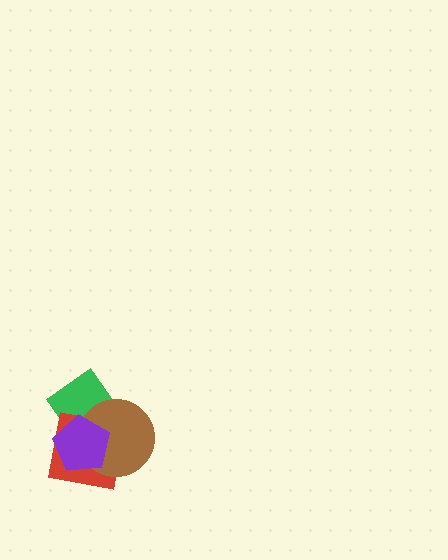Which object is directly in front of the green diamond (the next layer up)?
The red square is directly in front of the green diamond.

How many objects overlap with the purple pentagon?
3 objects overlap with the purple pentagon.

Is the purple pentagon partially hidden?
No, no other shape covers it.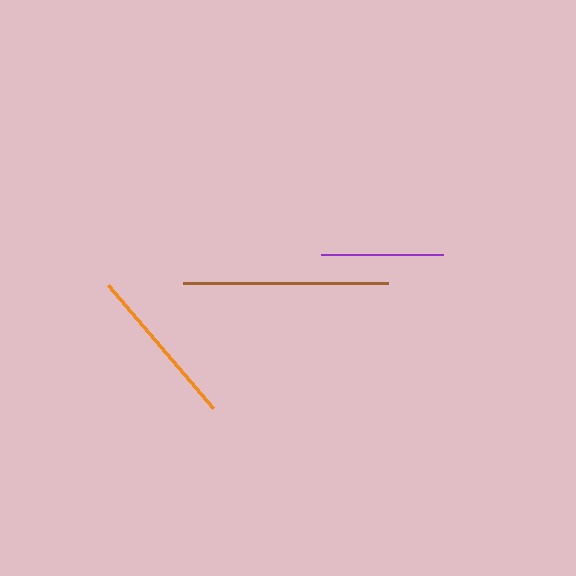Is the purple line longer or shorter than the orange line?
The orange line is longer than the purple line.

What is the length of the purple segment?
The purple segment is approximately 122 pixels long.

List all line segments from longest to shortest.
From longest to shortest: brown, orange, purple.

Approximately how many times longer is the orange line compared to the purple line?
The orange line is approximately 1.3 times the length of the purple line.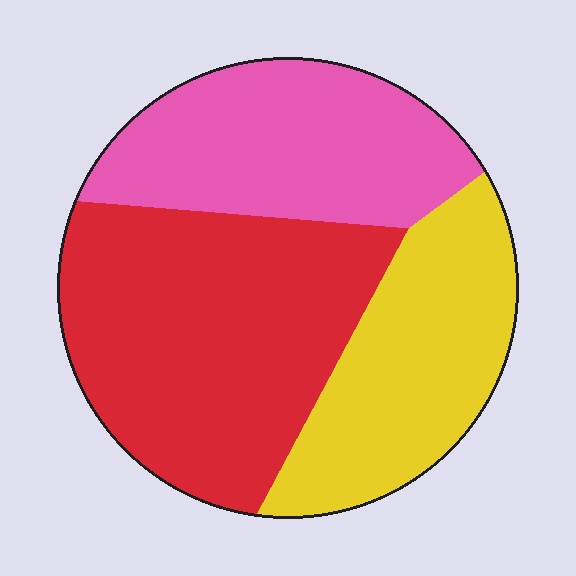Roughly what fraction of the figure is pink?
Pink covers roughly 30% of the figure.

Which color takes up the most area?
Red, at roughly 45%.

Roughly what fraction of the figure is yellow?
Yellow covers about 25% of the figure.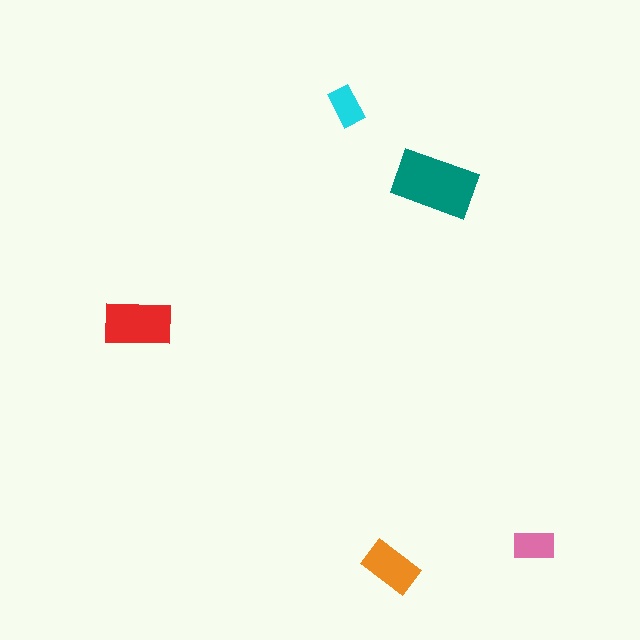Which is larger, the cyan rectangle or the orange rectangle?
The orange one.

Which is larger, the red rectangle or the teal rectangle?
The teal one.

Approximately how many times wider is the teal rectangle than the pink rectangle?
About 2 times wider.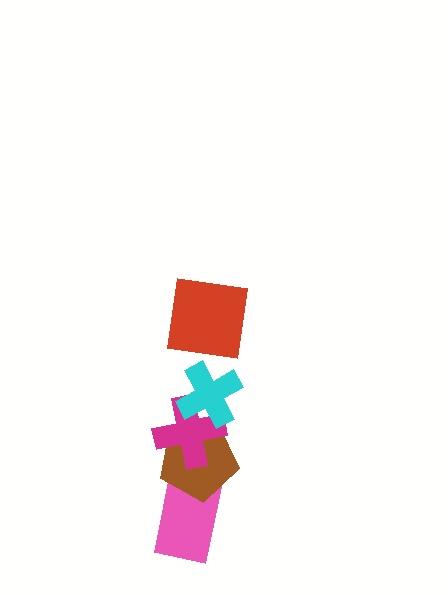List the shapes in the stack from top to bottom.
From top to bottom: the red square, the cyan cross, the magenta cross, the brown pentagon, the pink rectangle.